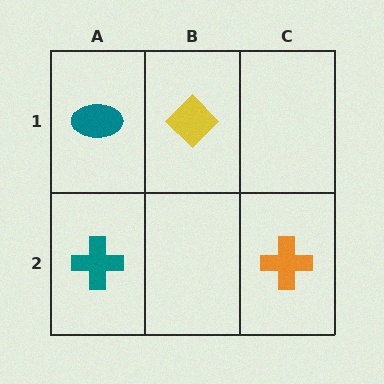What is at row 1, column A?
A teal ellipse.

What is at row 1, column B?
A yellow diamond.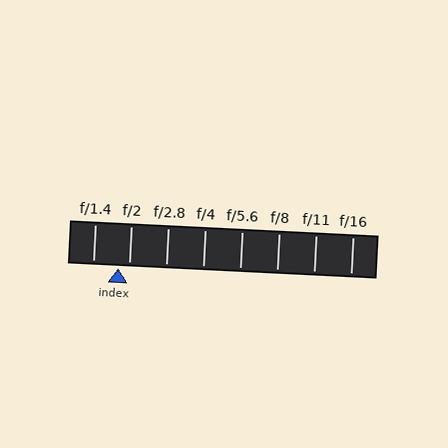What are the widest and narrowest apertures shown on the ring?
The widest aperture shown is f/1.4 and the narrowest is f/16.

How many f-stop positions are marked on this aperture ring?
There are 8 f-stop positions marked.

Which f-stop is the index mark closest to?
The index mark is closest to f/2.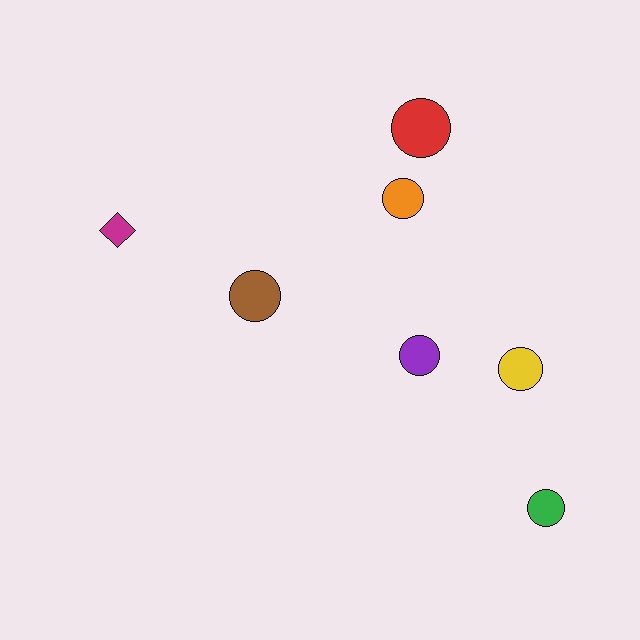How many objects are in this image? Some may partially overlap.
There are 7 objects.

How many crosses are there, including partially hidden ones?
There are no crosses.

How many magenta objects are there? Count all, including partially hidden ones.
There is 1 magenta object.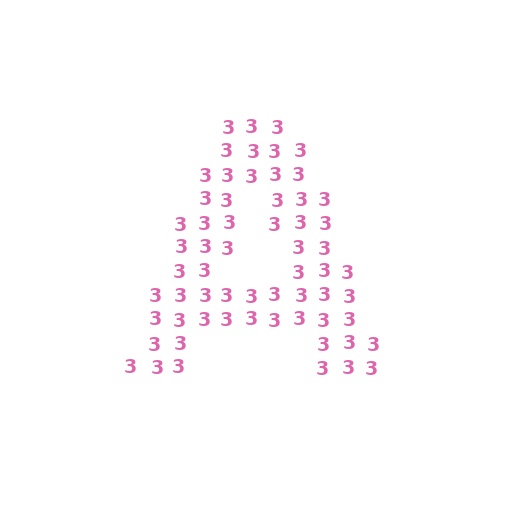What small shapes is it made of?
It is made of small digit 3's.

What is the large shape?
The large shape is the letter A.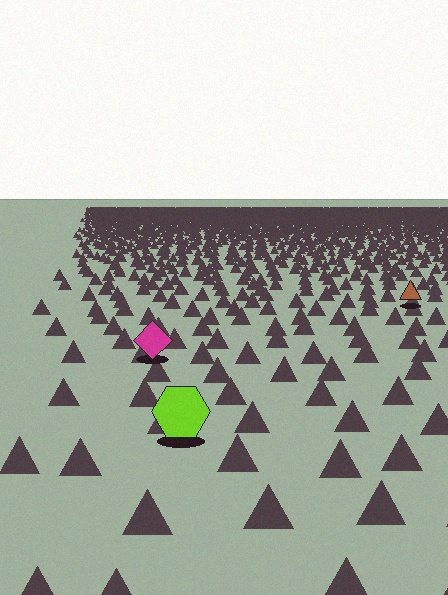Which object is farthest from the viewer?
The brown triangle is farthest from the viewer. It appears smaller and the ground texture around it is denser.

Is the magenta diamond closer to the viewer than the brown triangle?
Yes. The magenta diamond is closer — you can tell from the texture gradient: the ground texture is coarser near it.